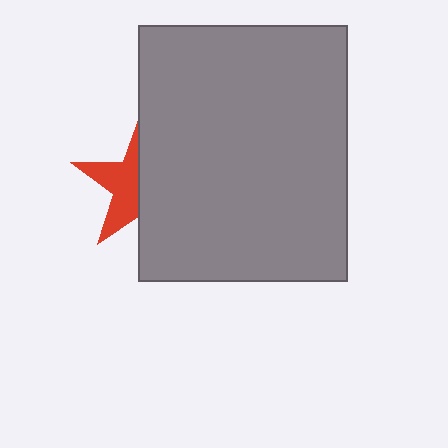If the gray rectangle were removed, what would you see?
You would see the complete red star.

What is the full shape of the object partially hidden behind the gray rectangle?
The partially hidden object is a red star.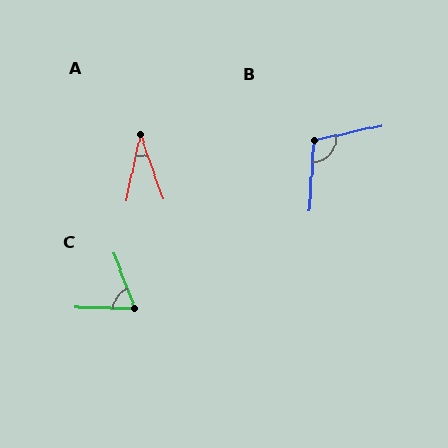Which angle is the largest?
B, at approximately 106 degrees.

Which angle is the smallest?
A, at approximately 32 degrees.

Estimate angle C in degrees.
Approximately 68 degrees.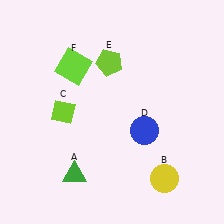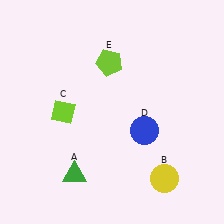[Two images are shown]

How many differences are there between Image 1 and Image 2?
There is 1 difference between the two images.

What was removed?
The lime square (F) was removed in Image 2.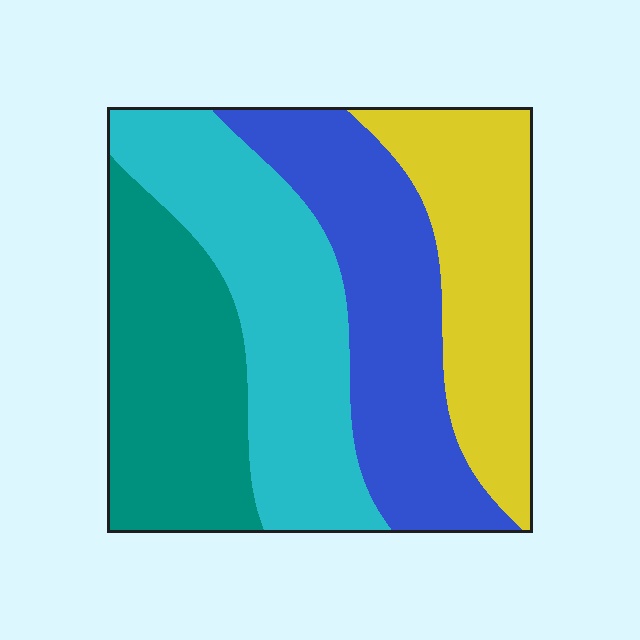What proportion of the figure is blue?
Blue takes up about one quarter (1/4) of the figure.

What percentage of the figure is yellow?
Yellow takes up about one fifth (1/5) of the figure.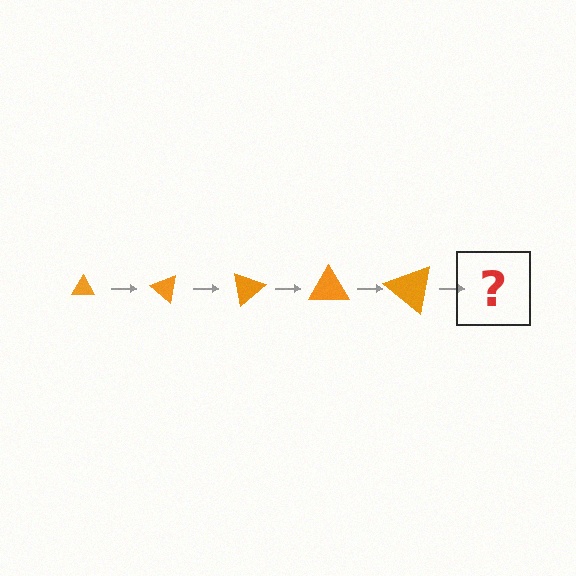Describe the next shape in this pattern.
It should be a triangle, larger than the previous one and rotated 200 degrees from the start.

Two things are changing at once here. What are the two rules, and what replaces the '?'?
The two rules are that the triangle grows larger each step and it rotates 40 degrees each step. The '?' should be a triangle, larger than the previous one and rotated 200 degrees from the start.